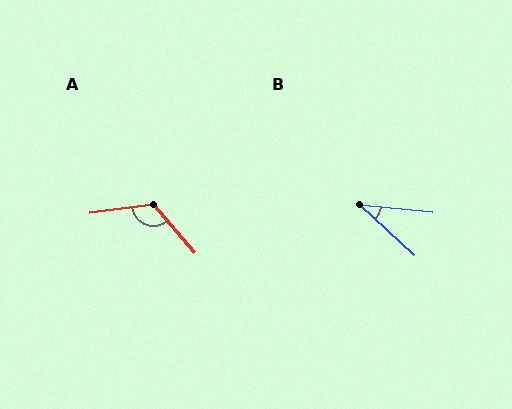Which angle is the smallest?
B, at approximately 37 degrees.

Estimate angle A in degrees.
Approximately 123 degrees.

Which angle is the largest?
A, at approximately 123 degrees.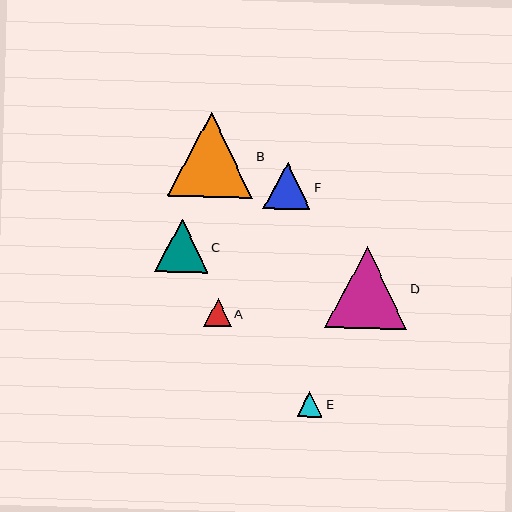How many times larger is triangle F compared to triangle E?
Triangle F is approximately 1.8 times the size of triangle E.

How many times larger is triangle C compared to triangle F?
Triangle C is approximately 1.1 times the size of triangle F.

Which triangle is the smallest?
Triangle E is the smallest with a size of approximately 26 pixels.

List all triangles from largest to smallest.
From largest to smallest: B, D, C, F, A, E.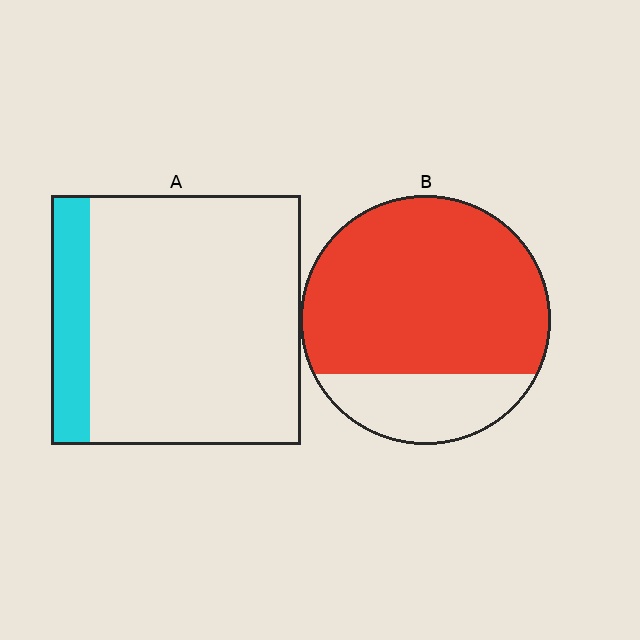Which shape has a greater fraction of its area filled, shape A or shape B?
Shape B.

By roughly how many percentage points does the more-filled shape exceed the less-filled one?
By roughly 60 percentage points (B over A).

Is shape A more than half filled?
No.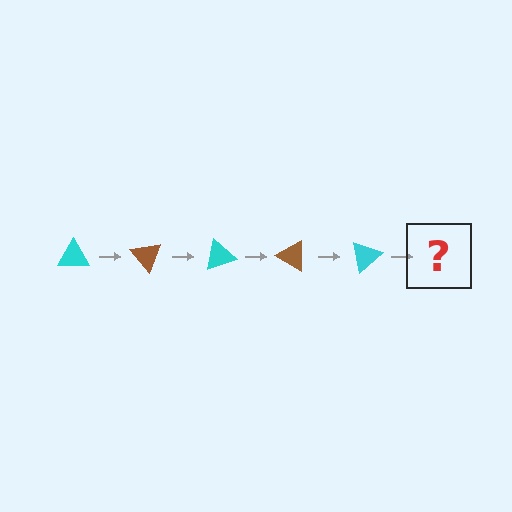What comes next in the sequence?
The next element should be a brown triangle, rotated 250 degrees from the start.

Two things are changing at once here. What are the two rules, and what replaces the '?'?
The two rules are that it rotates 50 degrees each step and the color cycles through cyan and brown. The '?' should be a brown triangle, rotated 250 degrees from the start.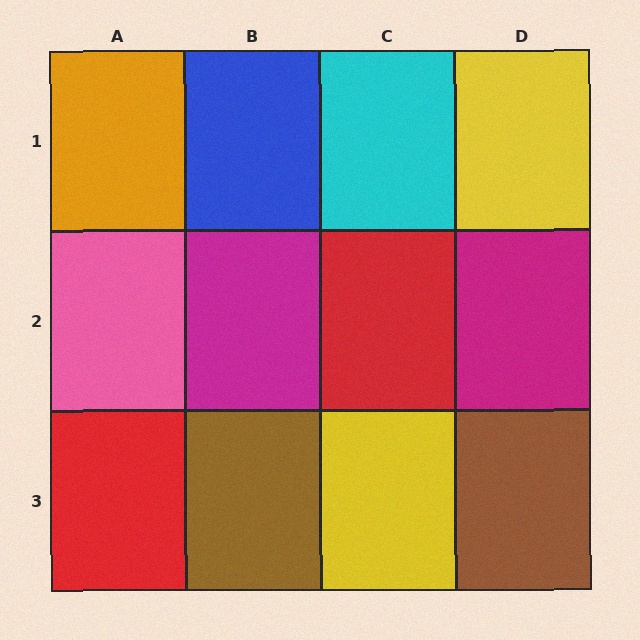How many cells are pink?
1 cell is pink.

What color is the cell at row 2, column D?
Magenta.